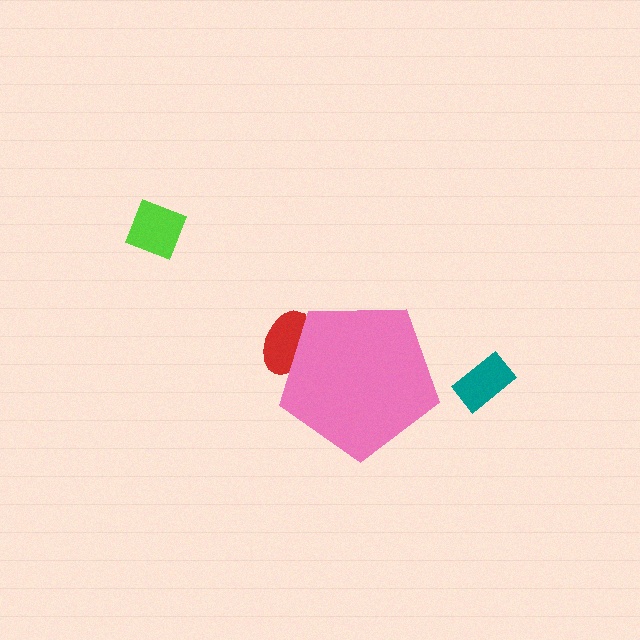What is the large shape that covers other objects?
A pink pentagon.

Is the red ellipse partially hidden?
Yes, the red ellipse is partially hidden behind the pink pentagon.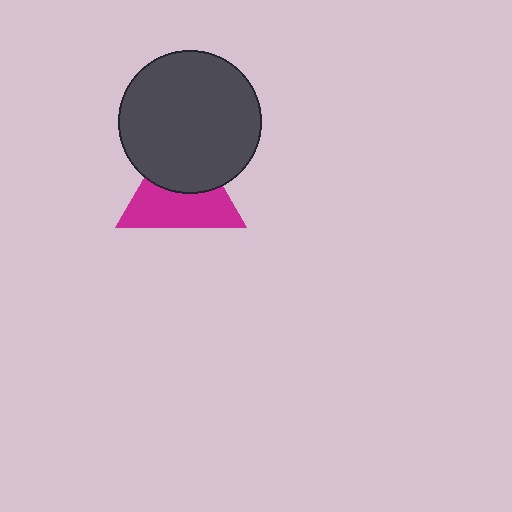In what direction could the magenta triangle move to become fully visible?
The magenta triangle could move down. That would shift it out from behind the dark gray circle entirely.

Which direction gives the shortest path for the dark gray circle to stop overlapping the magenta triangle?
Moving up gives the shortest separation.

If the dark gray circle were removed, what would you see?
You would see the complete magenta triangle.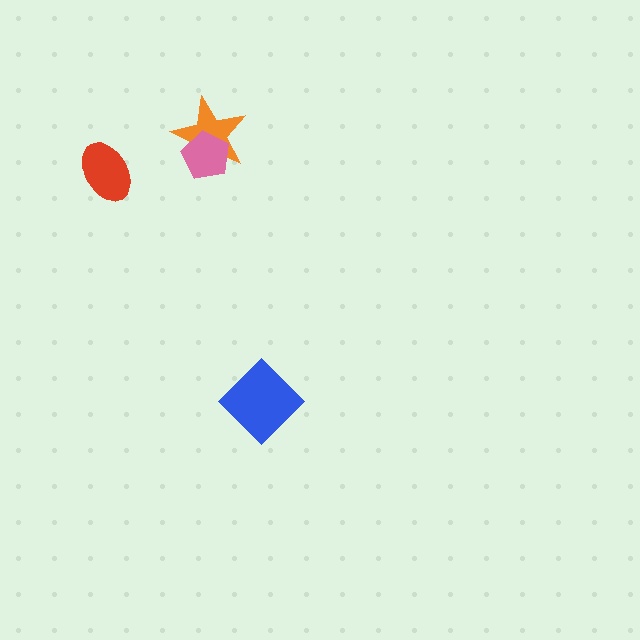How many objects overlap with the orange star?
1 object overlaps with the orange star.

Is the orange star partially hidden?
Yes, it is partially covered by another shape.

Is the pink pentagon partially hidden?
No, no other shape covers it.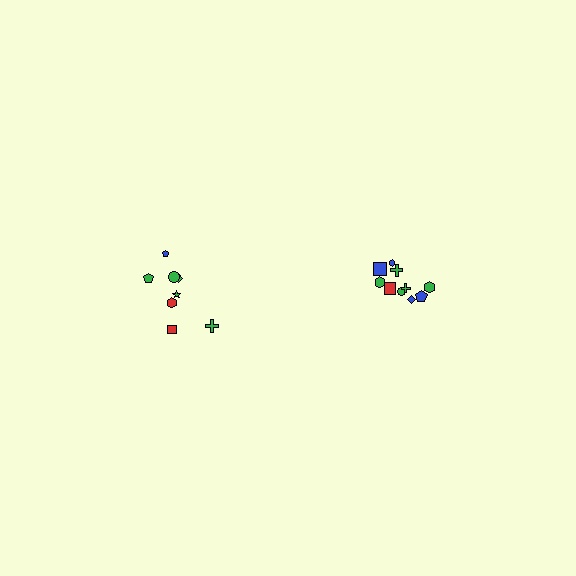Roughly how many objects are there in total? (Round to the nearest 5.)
Roughly 20 objects in total.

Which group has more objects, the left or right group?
The right group.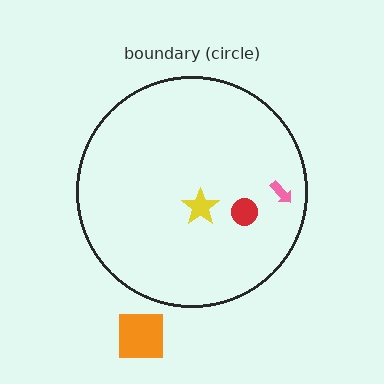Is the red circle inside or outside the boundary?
Inside.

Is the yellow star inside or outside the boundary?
Inside.